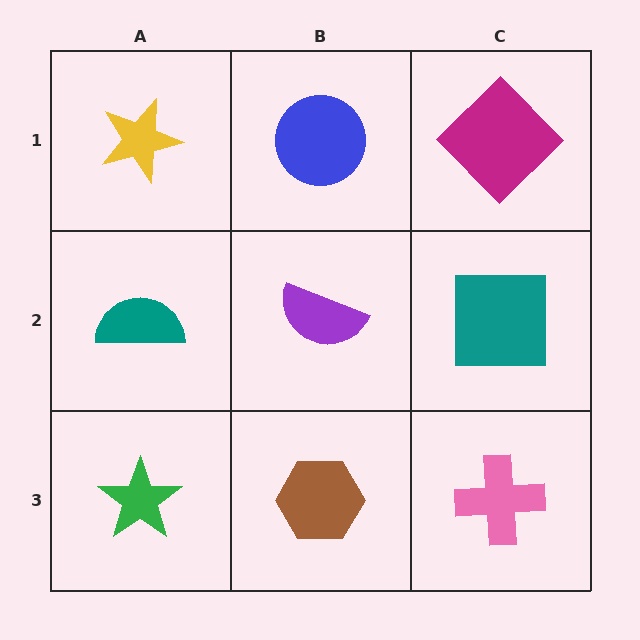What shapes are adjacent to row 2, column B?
A blue circle (row 1, column B), a brown hexagon (row 3, column B), a teal semicircle (row 2, column A), a teal square (row 2, column C).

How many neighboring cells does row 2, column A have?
3.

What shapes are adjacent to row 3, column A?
A teal semicircle (row 2, column A), a brown hexagon (row 3, column B).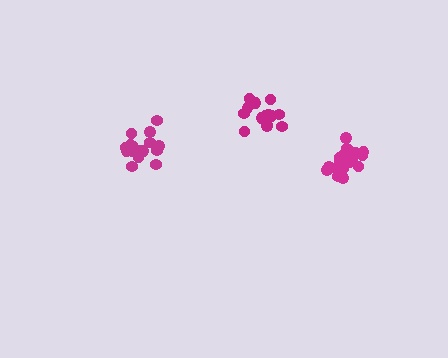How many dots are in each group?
Group 1: 16 dots, Group 2: 18 dots, Group 3: 15 dots (49 total).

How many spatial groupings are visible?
There are 3 spatial groupings.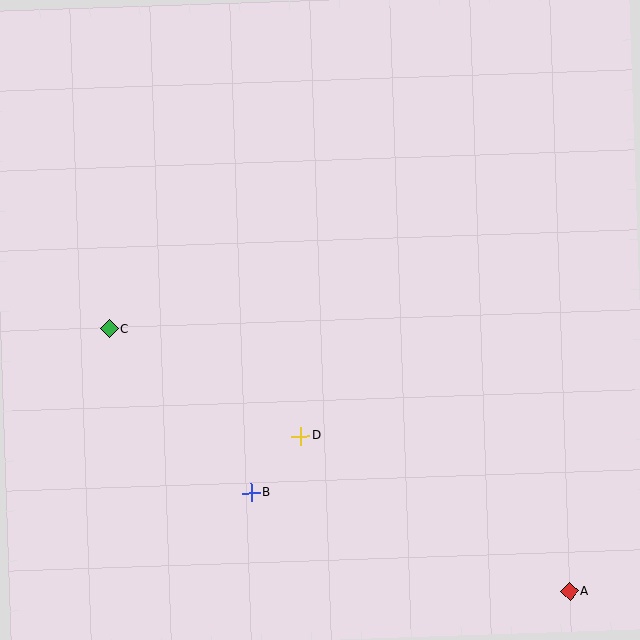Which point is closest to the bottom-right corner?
Point A is closest to the bottom-right corner.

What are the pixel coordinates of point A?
Point A is at (570, 591).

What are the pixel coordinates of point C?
Point C is at (110, 329).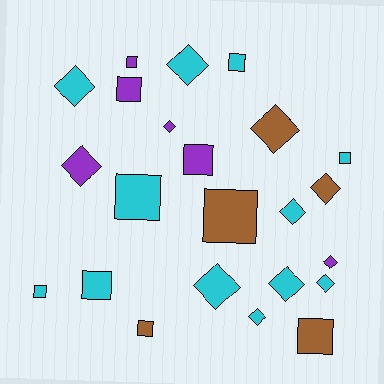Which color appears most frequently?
Cyan, with 12 objects.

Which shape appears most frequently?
Diamond, with 12 objects.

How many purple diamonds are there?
There are 3 purple diamonds.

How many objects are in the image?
There are 23 objects.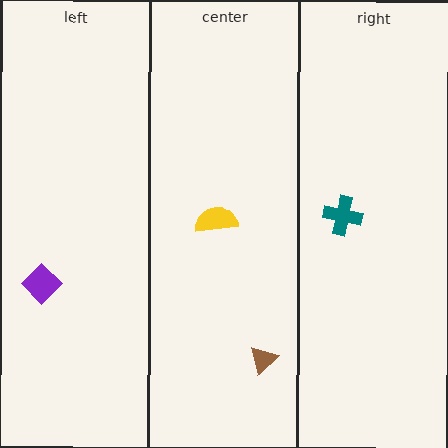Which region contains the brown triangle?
The center region.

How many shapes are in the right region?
1.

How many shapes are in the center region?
2.